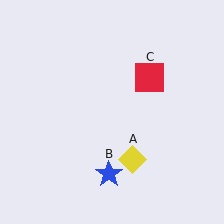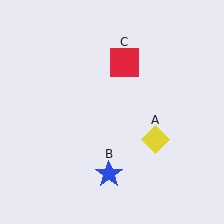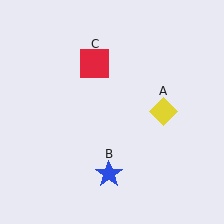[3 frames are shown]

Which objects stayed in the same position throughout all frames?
Blue star (object B) remained stationary.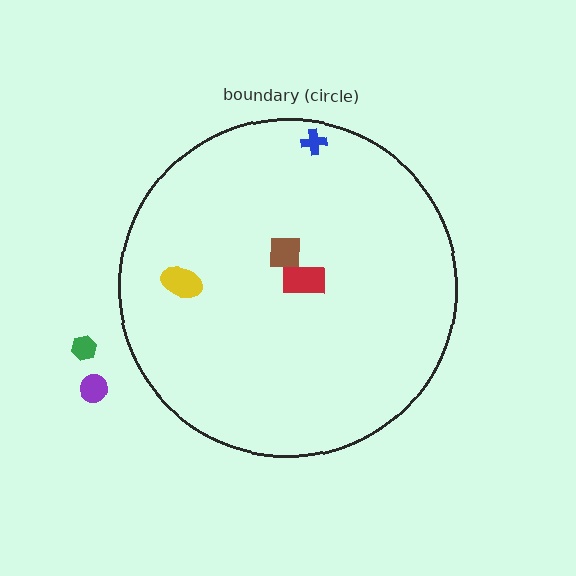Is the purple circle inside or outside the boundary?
Outside.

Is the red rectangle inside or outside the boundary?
Inside.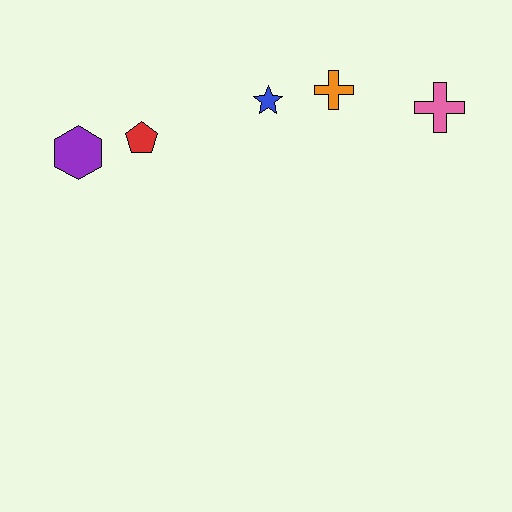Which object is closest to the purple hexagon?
The red pentagon is closest to the purple hexagon.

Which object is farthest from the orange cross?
The purple hexagon is farthest from the orange cross.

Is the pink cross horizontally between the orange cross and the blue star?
No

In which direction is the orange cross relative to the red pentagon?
The orange cross is to the right of the red pentagon.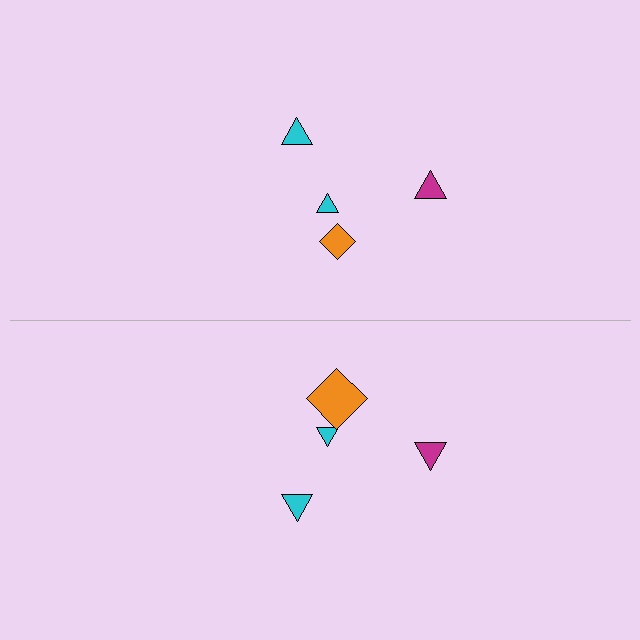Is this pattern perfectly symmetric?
No, the pattern is not perfectly symmetric. The orange diamond on the bottom side has a different size than its mirror counterpart.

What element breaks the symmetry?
The orange diamond on the bottom side has a different size than its mirror counterpart.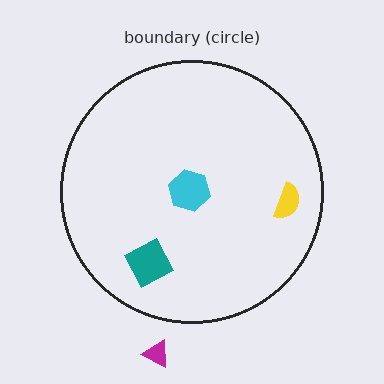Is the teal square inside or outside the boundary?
Inside.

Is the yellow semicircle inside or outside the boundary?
Inside.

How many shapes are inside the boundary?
3 inside, 1 outside.